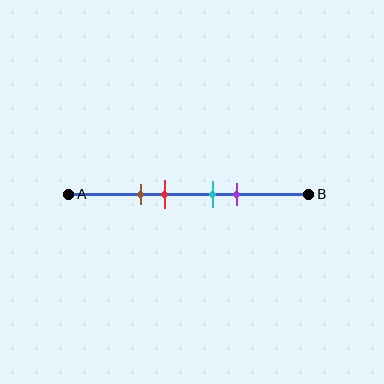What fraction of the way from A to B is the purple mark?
The purple mark is approximately 70% (0.7) of the way from A to B.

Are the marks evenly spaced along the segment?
No, the marks are not evenly spaced.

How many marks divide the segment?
There are 4 marks dividing the segment.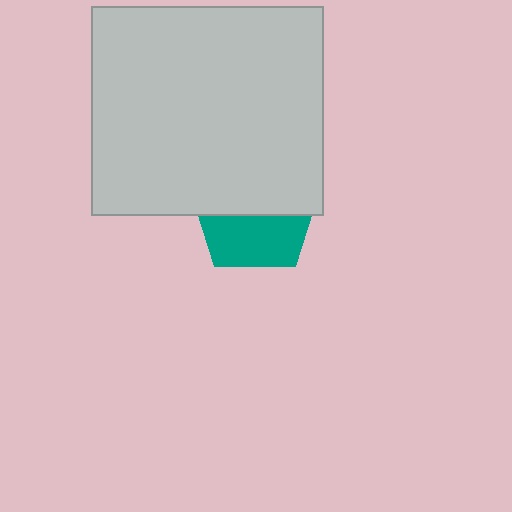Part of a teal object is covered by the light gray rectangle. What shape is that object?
It is a pentagon.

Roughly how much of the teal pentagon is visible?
About half of it is visible (roughly 45%).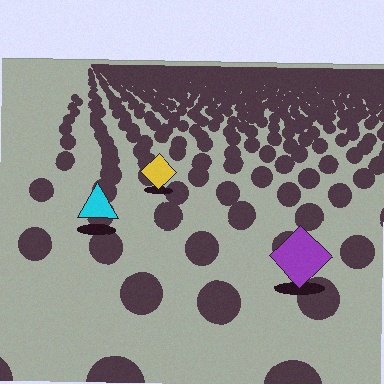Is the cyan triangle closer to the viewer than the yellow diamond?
Yes. The cyan triangle is closer — you can tell from the texture gradient: the ground texture is coarser near it.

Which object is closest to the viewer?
The purple diamond is closest. The texture marks near it are larger and more spread out.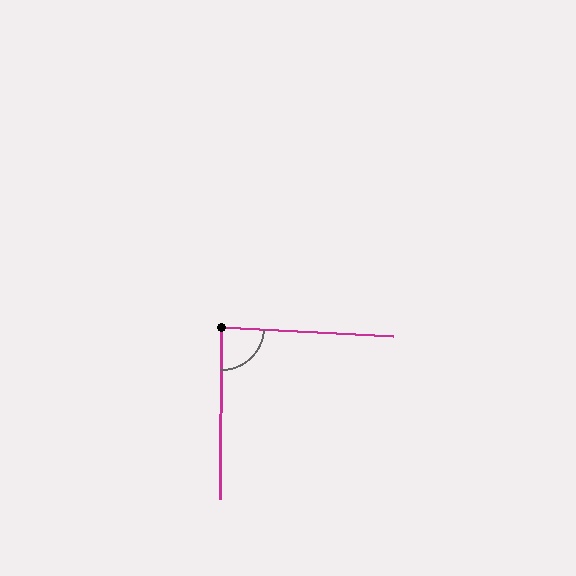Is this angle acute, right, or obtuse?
It is approximately a right angle.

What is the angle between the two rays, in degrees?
Approximately 88 degrees.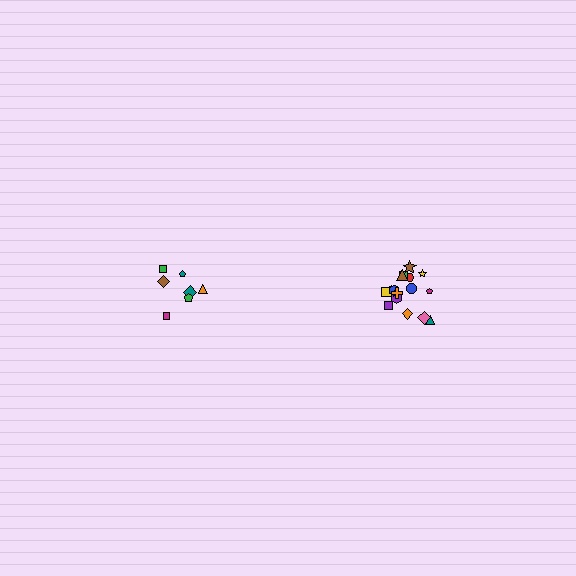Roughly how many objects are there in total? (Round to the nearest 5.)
Roughly 25 objects in total.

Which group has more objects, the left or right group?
The right group.